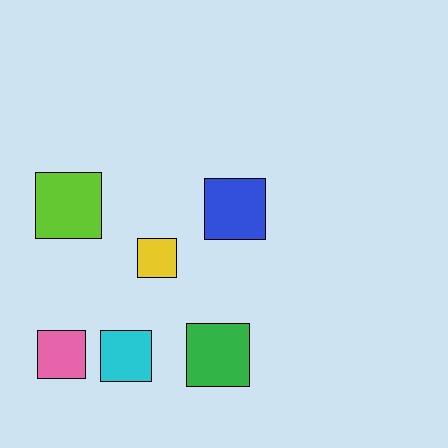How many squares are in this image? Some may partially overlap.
There are 6 squares.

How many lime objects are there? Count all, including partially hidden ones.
There is 1 lime object.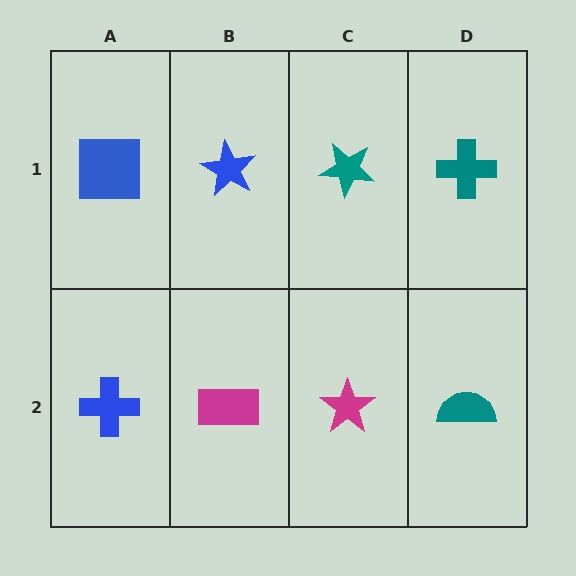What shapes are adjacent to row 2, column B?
A blue star (row 1, column B), a blue cross (row 2, column A), a magenta star (row 2, column C).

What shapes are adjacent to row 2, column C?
A teal star (row 1, column C), a magenta rectangle (row 2, column B), a teal semicircle (row 2, column D).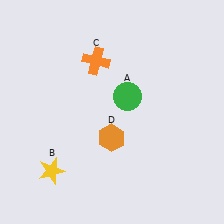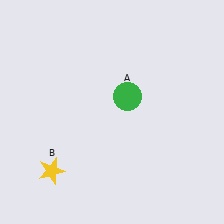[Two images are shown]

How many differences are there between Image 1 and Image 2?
There are 2 differences between the two images.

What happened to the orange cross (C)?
The orange cross (C) was removed in Image 2. It was in the top-left area of Image 1.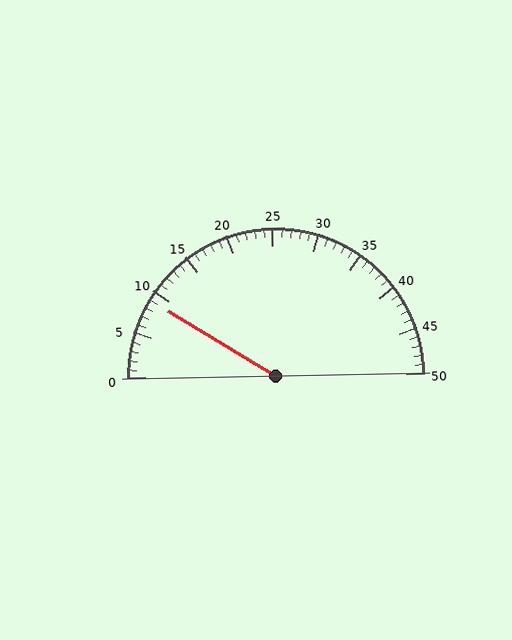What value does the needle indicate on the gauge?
The needle indicates approximately 9.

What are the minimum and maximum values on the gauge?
The gauge ranges from 0 to 50.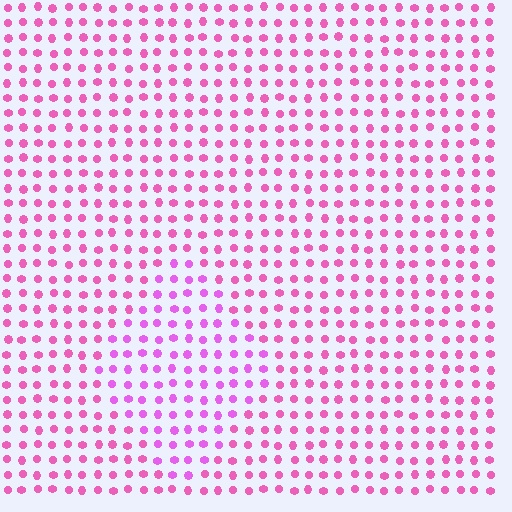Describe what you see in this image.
The image is filled with small pink elements in a uniform arrangement. A diamond-shaped region is visible where the elements are tinted to a slightly different hue, forming a subtle color boundary.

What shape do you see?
I see a diamond.